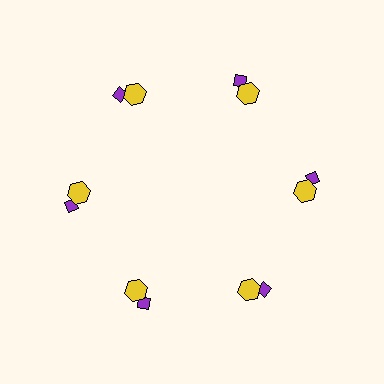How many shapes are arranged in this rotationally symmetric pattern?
There are 12 shapes, arranged in 6 groups of 2.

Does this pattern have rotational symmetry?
Yes, this pattern has 6-fold rotational symmetry. It looks the same after rotating 60 degrees around the center.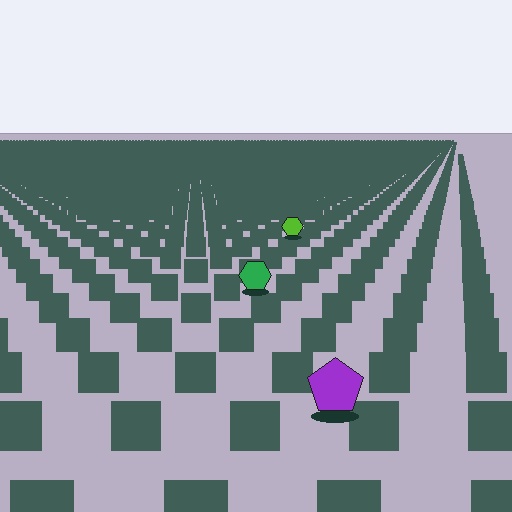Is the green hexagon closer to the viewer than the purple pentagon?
No. The purple pentagon is closer — you can tell from the texture gradient: the ground texture is coarser near it.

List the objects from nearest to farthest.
From nearest to farthest: the purple pentagon, the green hexagon, the lime hexagon.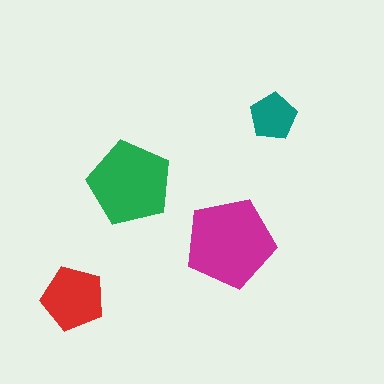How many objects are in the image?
There are 4 objects in the image.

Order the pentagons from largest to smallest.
the magenta one, the green one, the red one, the teal one.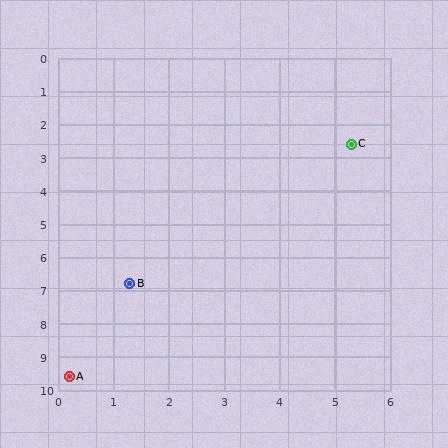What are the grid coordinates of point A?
Point A is at approximately (0.2, 9.6).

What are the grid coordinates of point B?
Point B is at approximately (1.3, 6.8).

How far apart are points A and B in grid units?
Points A and B are about 3.0 grid units apart.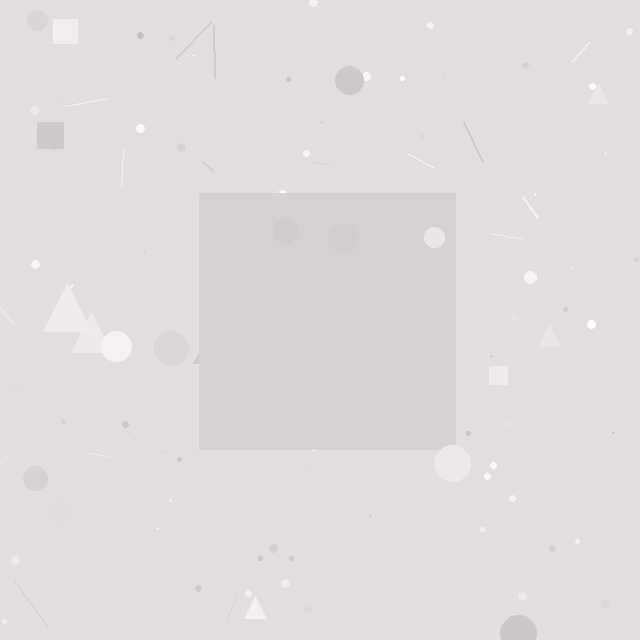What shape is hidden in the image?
A square is hidden in the image.